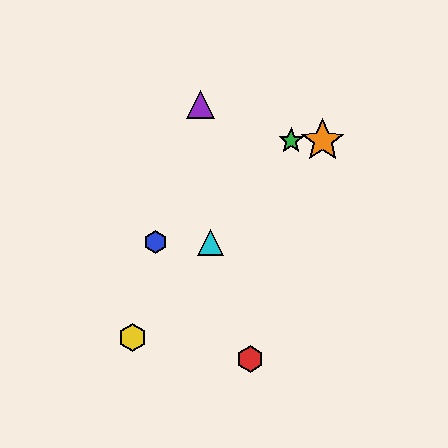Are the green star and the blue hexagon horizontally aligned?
No, the green star is at y≈141 and the blue hexagon is at y≈242.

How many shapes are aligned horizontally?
2 shapes (the green star, the orange star) are aligned horizontally.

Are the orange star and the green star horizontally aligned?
Yes, both are at y≈141.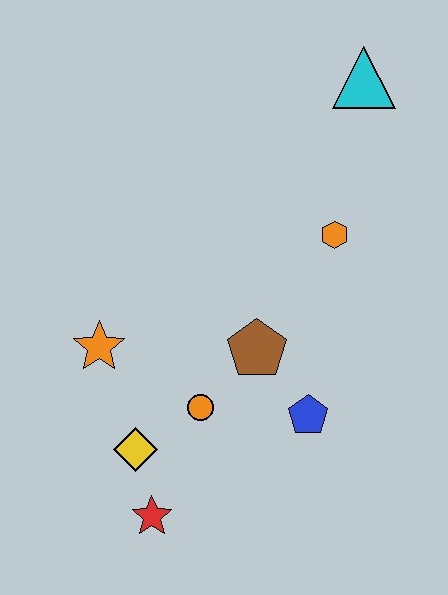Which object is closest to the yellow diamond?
The red star is closest to the yellow diamond.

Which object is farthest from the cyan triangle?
The red star is farthest from the cyan triangle.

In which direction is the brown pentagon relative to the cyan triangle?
The brown pentagon is below the cyan triangle.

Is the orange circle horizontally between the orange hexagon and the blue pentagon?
No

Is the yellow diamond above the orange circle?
No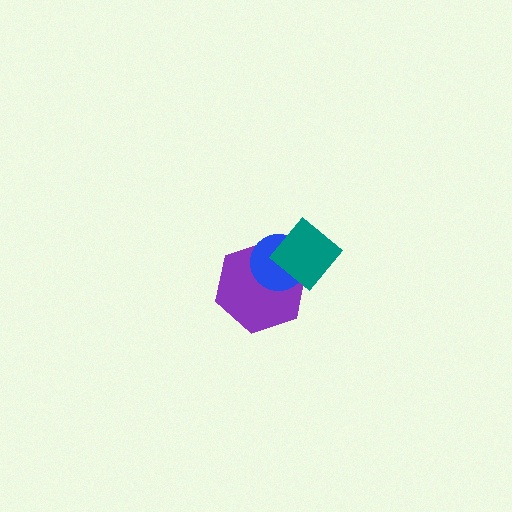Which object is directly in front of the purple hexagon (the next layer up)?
The blue circle is directly in front of the purple hexagon.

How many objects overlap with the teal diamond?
2 objects overlap with the teal diamond.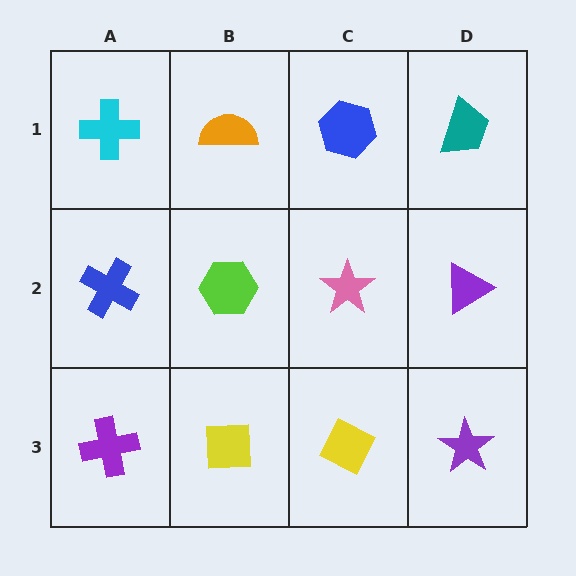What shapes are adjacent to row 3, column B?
A lime hexagon (row 2, column B), a purple cross (row 3, column A), a yellow diamond (row 3, column C).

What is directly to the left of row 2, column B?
A blue cross.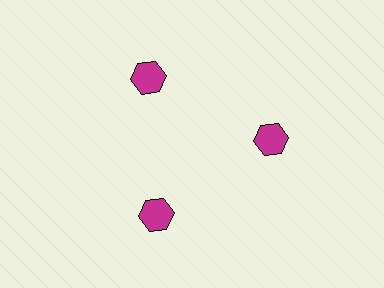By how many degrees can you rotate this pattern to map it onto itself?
The pattern maps onto itself every 120 degrees of rotation.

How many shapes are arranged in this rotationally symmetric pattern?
There are 3 shapes, arranged in 3 groups of 1.